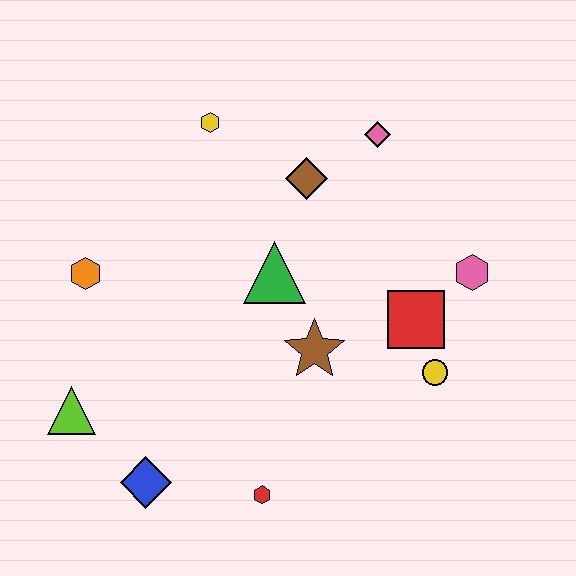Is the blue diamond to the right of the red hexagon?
No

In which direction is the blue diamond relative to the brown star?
The blue diamond is to the left of the brown star.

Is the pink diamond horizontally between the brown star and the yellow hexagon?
No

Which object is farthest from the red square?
The lime triangle is farthest from the red square.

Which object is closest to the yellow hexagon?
The brown diamond is closest to the yellow hexagon.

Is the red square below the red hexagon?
No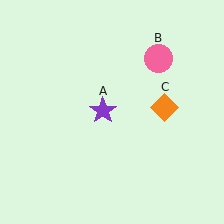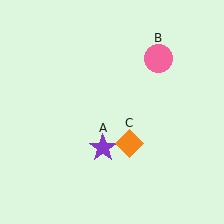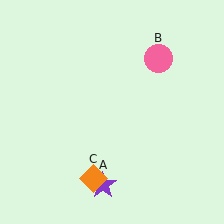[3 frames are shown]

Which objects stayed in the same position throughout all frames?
Pink circle (object B) remained stationary.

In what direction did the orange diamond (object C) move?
The orange diamond (object C) moved down and to the left.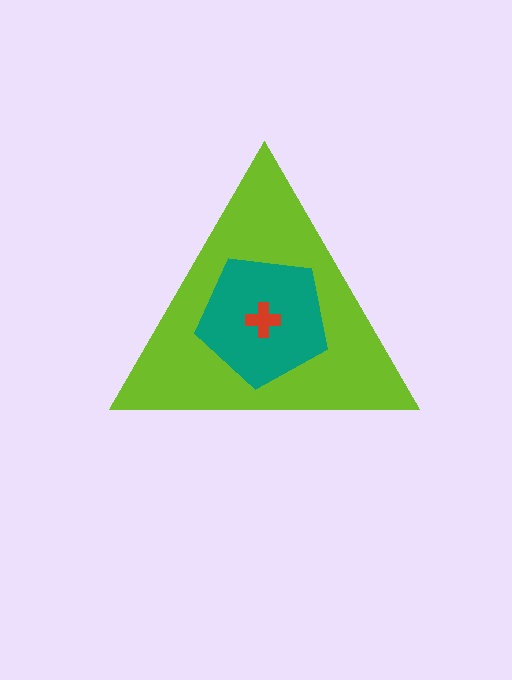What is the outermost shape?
The lime triangle.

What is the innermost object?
The red cross.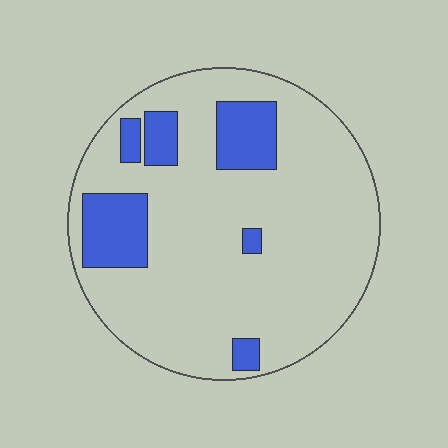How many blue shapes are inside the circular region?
6.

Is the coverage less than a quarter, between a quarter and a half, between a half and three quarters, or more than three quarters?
Less than a quarter.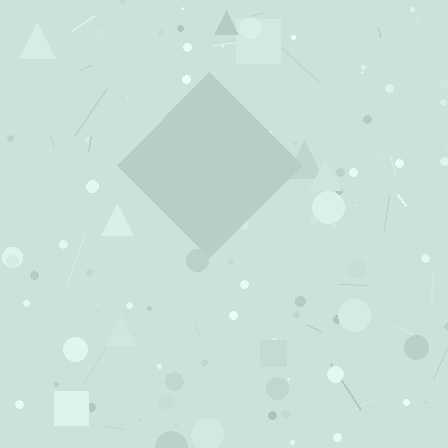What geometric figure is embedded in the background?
A diamond is embedded in the background.